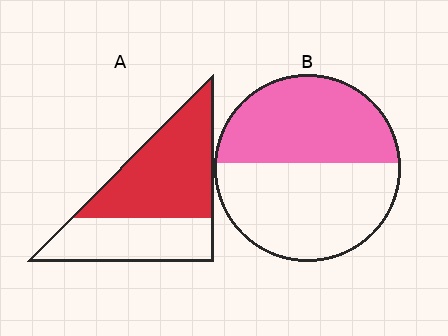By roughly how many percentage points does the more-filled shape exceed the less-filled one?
By roughly 10 percentage points (A over B).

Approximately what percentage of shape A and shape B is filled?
A is approximately 60% and B is approximately 45%.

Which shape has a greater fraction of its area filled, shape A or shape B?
Shape A.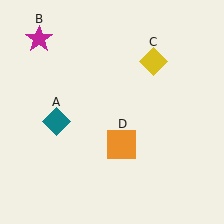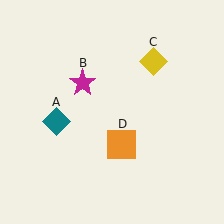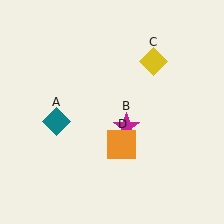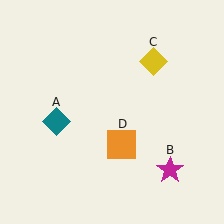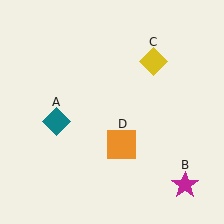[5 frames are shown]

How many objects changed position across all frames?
1 object changed position: magenta star (object B).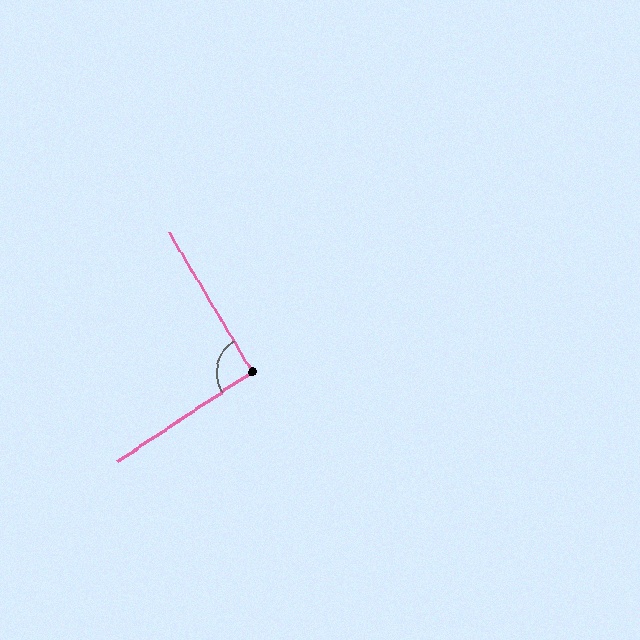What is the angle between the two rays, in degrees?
Approximately 93 degrees.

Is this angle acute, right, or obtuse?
It is approximately a right angle.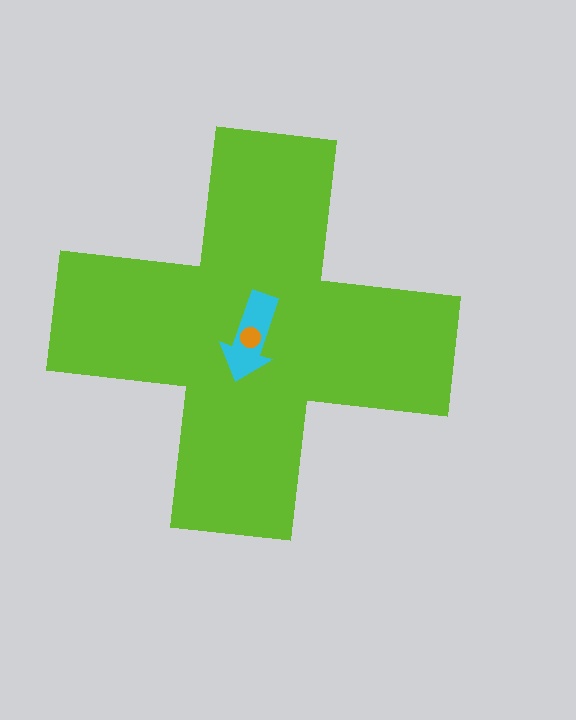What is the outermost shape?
The lime cross.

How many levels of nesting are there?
3.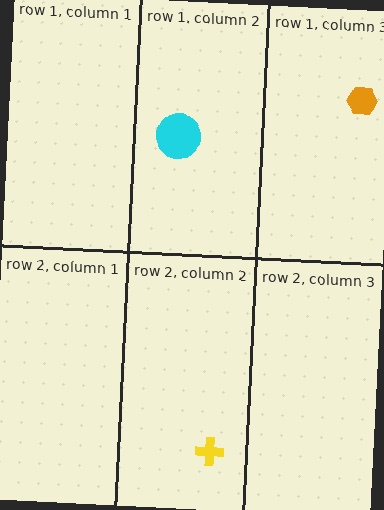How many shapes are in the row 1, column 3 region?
1.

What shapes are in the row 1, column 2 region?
The cyan circle.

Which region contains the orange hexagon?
The row 1, column 3 region.